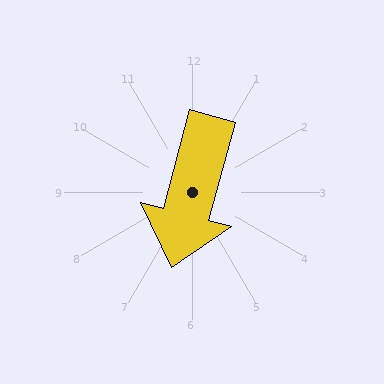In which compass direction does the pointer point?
South.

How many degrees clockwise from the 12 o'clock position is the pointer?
Approximately 195 degrees.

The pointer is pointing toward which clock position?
Roughly 7 o'clock.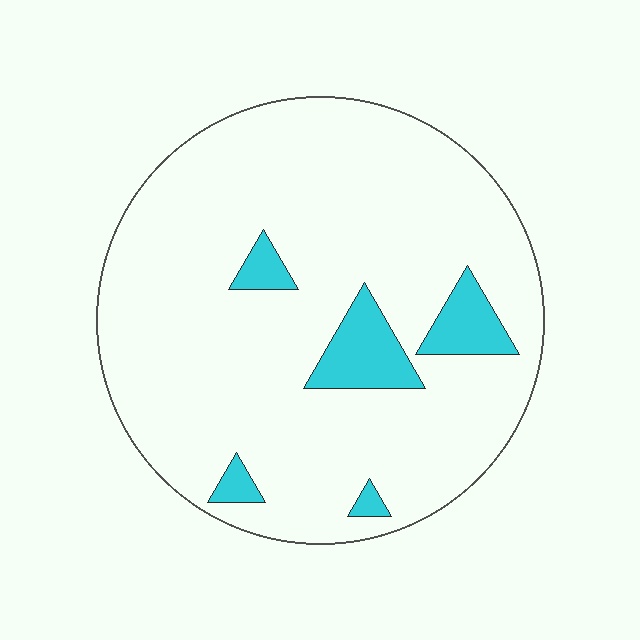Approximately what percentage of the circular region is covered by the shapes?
Approximately 10%.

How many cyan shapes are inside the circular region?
5.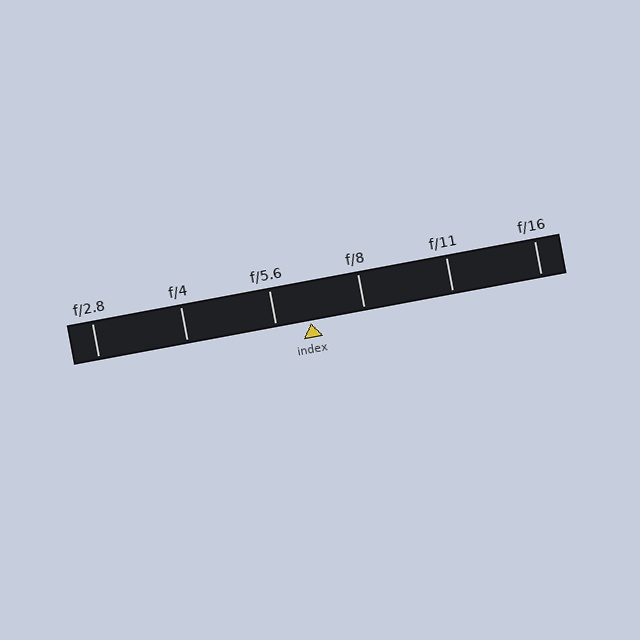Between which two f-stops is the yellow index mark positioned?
The index mark is between f/5.6 and f/8.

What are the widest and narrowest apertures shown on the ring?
The widest aperture shown is f/2.8 and the narrowest is f/16.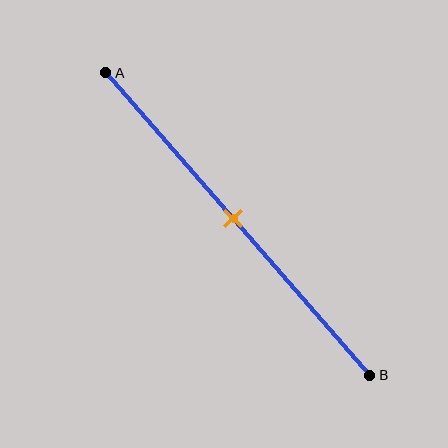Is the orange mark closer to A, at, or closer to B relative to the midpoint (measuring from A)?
The orange mark is approximately at the midpoint of segment AB.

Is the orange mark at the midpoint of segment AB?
Yes, the mark is approximately at the midpoint.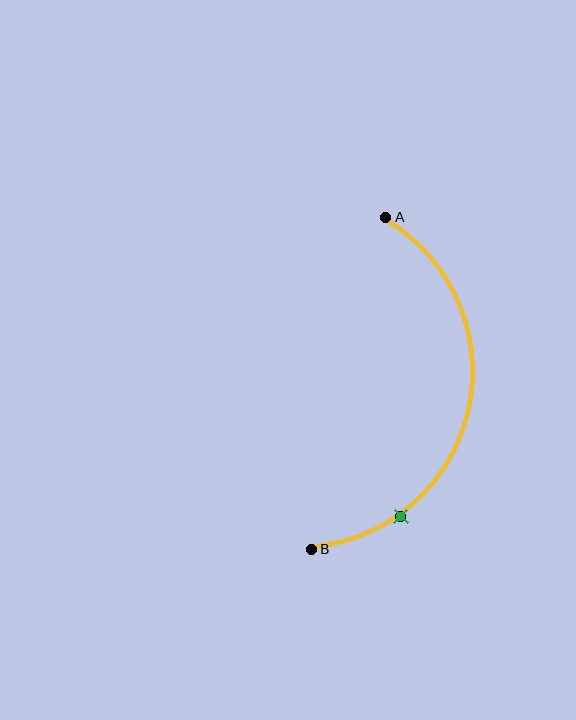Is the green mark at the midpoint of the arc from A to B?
No. The green mark lies on the arc but is closer to endpoint B. The arc midpoint would be at the point on the curve equidistant along the arc from both A and B.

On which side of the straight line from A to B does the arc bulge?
The arc bulges to the right of the straight line connecting A and B.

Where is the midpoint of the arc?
The arc midpoint is the point on the curve farthest from the straight line joining A and B. It sits to the right of that line.